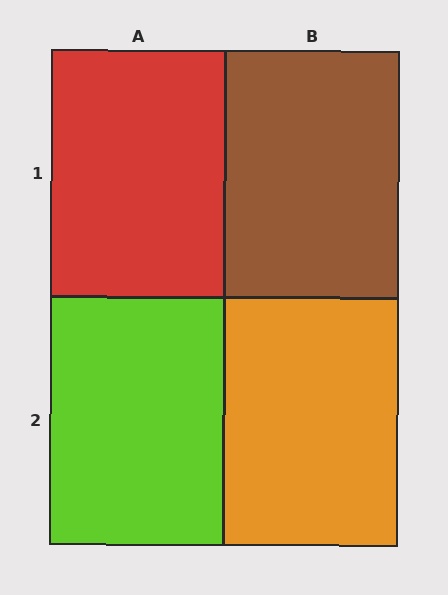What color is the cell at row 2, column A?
Lime.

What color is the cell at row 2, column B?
Orange.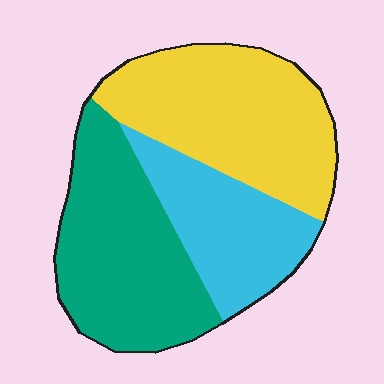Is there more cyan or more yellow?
Yellow.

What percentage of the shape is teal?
Teal takes up between a third and a half of the shape.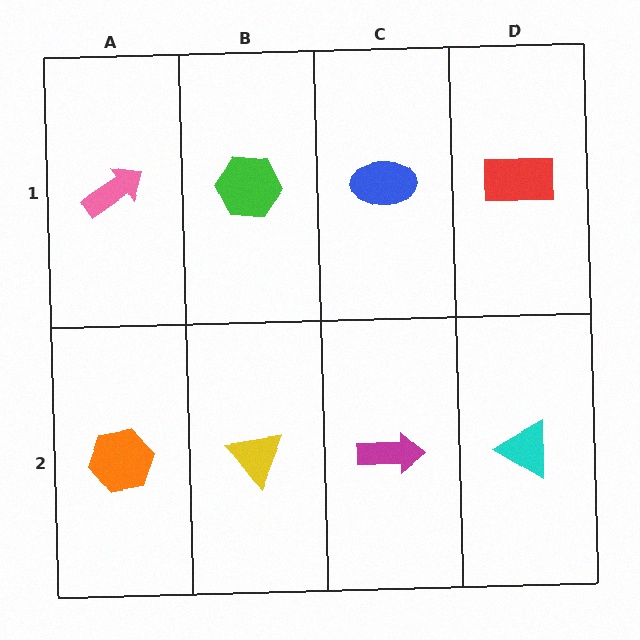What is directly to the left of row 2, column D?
A magenta arrow.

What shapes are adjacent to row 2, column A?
A pink arrow (row 1, column A), a yellow triangle (row 2, column B).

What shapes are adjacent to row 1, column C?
A magenta arrow (row 2, column C), a green hexagon (row 1, column B), a red rectangle (row 1, column D).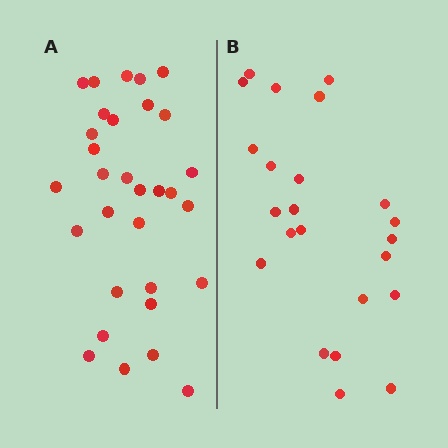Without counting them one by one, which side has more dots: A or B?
Region A (the left region) has more dots.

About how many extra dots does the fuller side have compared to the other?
Region A has roughly 8 or so more dots than region B.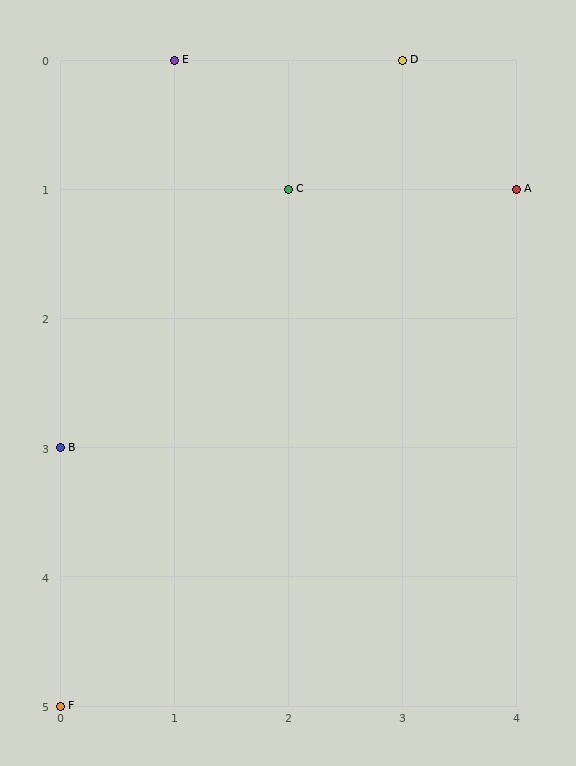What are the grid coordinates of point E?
Point E is at grid coordinates (1, 0).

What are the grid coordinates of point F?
Point F is at grid coordinates (0, 5).